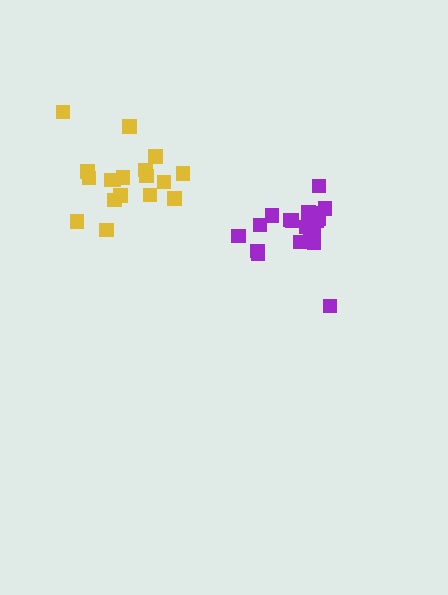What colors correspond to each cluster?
The clusters are colored: yellow, purple.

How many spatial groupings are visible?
There are 2 spatial groupings.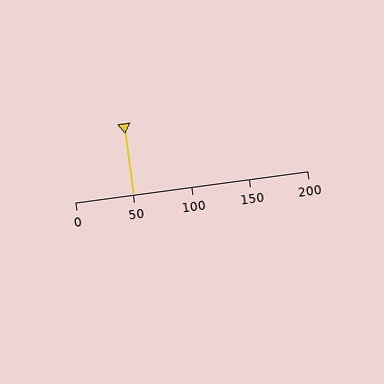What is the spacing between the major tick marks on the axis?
The major ticks are spaced 50 apart.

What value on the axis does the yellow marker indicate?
The marker indicates approximately 50.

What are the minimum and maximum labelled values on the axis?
The axis runs from 0 to 200.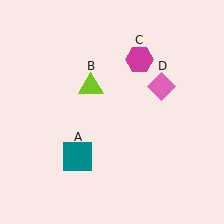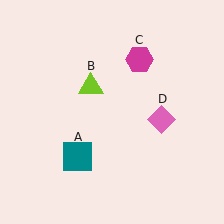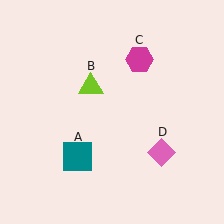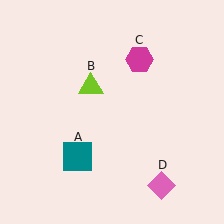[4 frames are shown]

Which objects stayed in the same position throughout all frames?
Teal square (object A) and lime triangle (object B) and magenta hexagon (object C) remained stationary.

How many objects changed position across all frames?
1 object changed position: pink diamond (object D).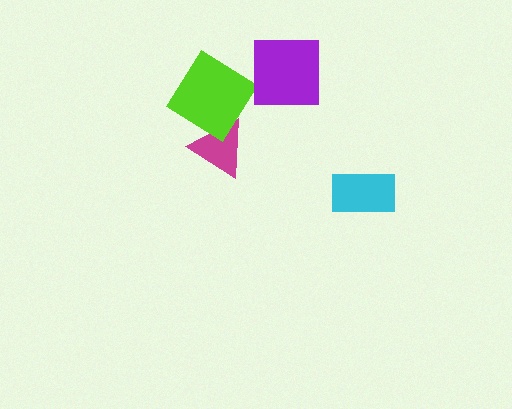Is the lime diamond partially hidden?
No, no other shape covers it.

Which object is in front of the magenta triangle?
The lime diamond is in front of the magenta triangle.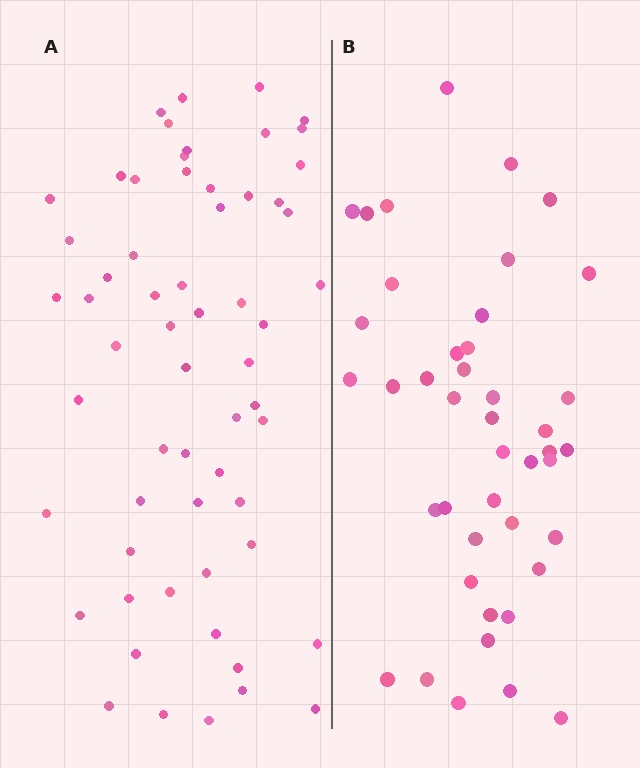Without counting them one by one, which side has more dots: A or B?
Region A (the left region) has more dots.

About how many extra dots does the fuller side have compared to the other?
Region A has approximately 15 more dots than region B.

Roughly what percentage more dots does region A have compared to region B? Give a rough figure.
About 40% more.